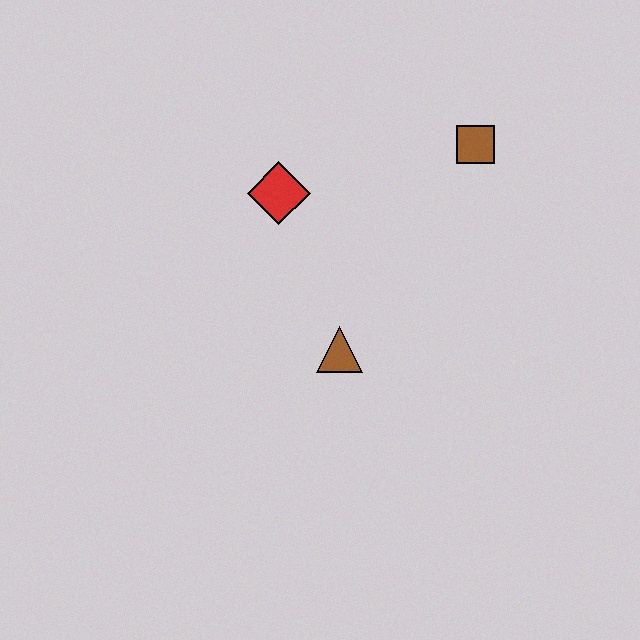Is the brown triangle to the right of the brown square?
No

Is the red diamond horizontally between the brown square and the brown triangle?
No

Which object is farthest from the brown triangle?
The brown square is farthest from the brown triangle.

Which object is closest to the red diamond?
The brown triangle is closest to the red diamond.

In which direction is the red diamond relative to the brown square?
The red diamond is to the left of the brown square.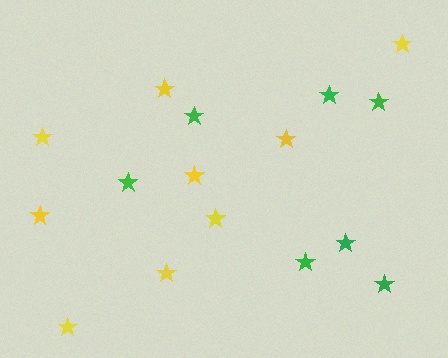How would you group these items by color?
There are 2 groups: one group of green stars (7) and one group of yellow stars (9).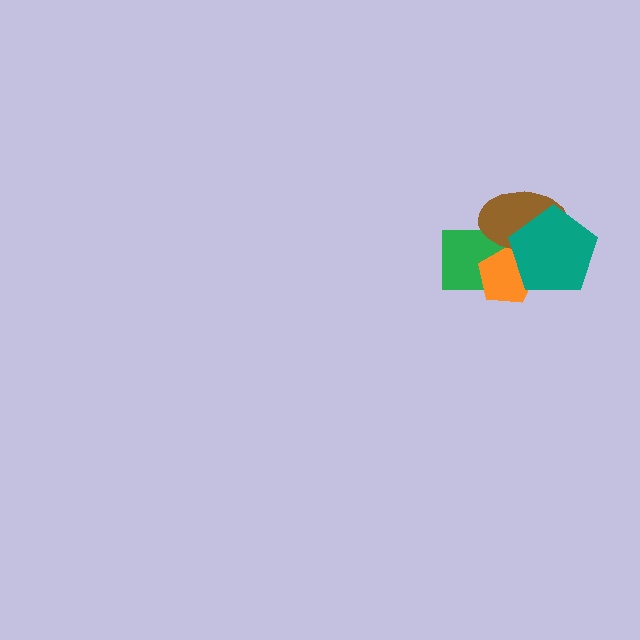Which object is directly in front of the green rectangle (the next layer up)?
The orange pentagon is directly in front of the green rectangle.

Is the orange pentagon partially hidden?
Yes, it is partially covered by another shape.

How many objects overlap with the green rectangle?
3 objects overlap with the green rectangle.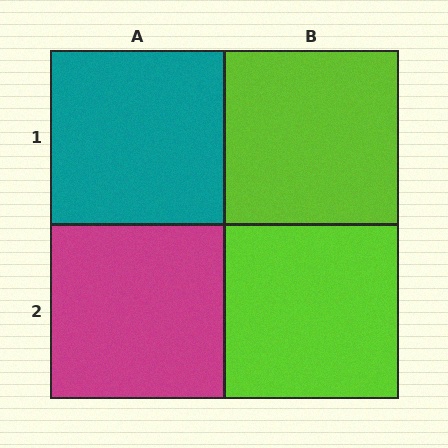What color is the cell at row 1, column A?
Teal.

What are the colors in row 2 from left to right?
Magenta, lime.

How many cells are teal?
1 cell is teal.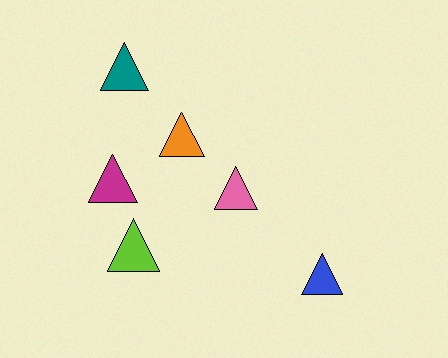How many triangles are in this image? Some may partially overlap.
There are 6 triangles.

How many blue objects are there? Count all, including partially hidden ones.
There is 1 blue object.